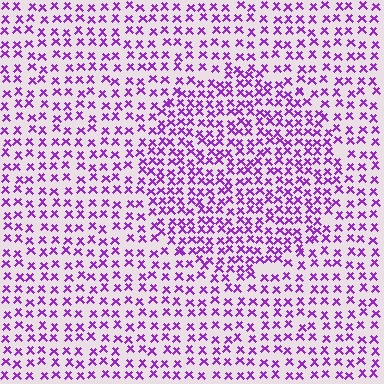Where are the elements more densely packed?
The elements are more densely packed inside the circle boundary.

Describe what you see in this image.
The image contains small purple elements arranged at two different densities. A circle-shaped region is visible where the elements are more densely packed than the surrounding area.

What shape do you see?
I see a circle.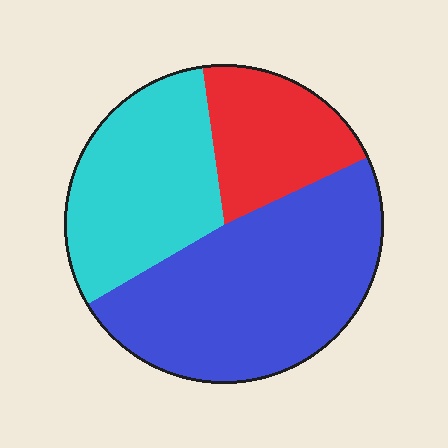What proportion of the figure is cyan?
Cyan takes up about one third (1/3) of the figure.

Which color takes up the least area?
Red, at roughly 20%.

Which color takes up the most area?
Blue, at roughly 50%.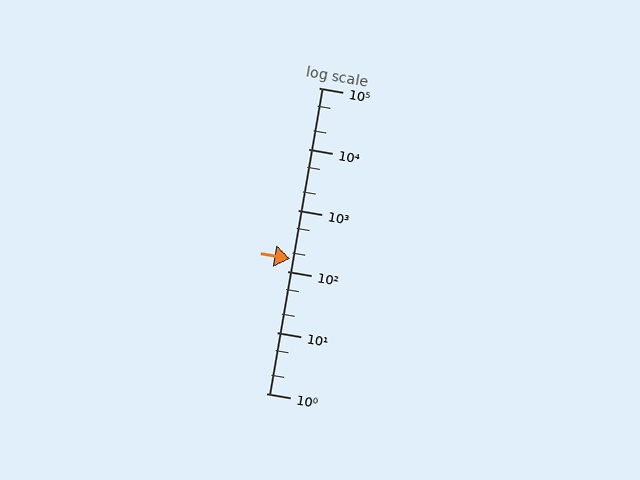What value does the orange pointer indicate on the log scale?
The pointer indicates approximately 160.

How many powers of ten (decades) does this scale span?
The scale spans 5 decades, from 1 to 100000.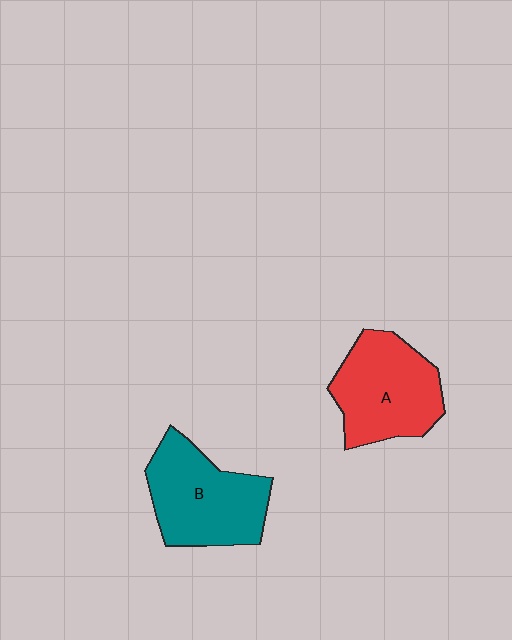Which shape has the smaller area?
Shape A (red).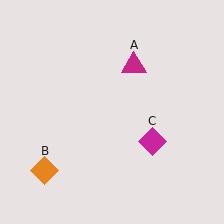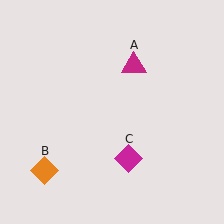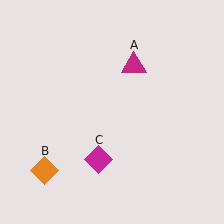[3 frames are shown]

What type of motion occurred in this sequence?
The magenta diamond (object C) rotated clockwise around the center of the scene.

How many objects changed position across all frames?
1 object changed position: magenta diamond (object C).